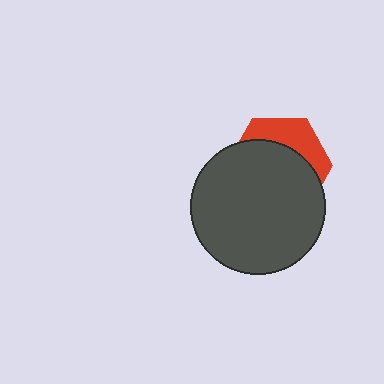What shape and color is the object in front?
The object in front is a dark gray circle.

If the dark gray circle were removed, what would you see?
You would see the complete red hexagon.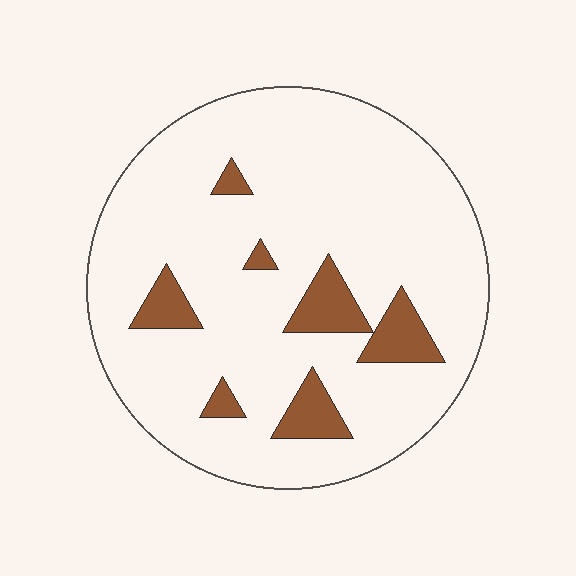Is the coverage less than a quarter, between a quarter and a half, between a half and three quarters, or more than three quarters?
Less than a quarter.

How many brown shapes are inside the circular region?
7.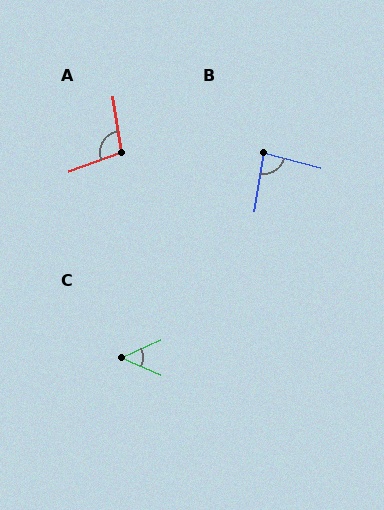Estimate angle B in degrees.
Approximately 84 degrees.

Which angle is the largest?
A, at approximately 101 degrees.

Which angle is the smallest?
C, at approximately 48 degrees.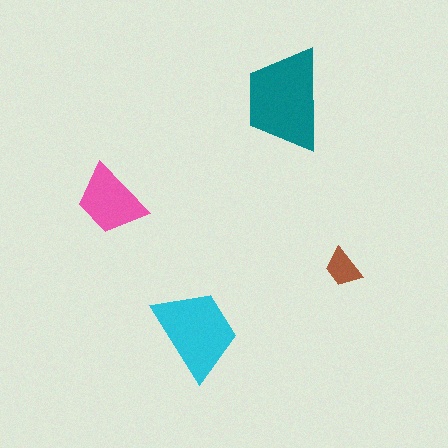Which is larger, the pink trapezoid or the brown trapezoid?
The pink one.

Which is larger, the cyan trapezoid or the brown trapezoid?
The cyan one.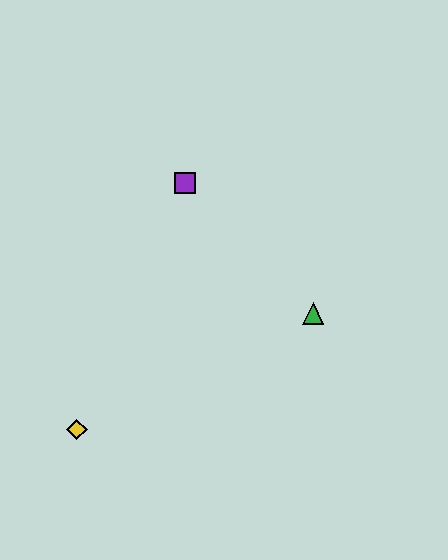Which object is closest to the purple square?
The green triangle is closest to the purple square.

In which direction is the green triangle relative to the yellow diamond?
The green triangle is to the right of the yellow diamond.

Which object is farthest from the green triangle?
The yellow diamond is farthest from the green triangle.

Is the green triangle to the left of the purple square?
No